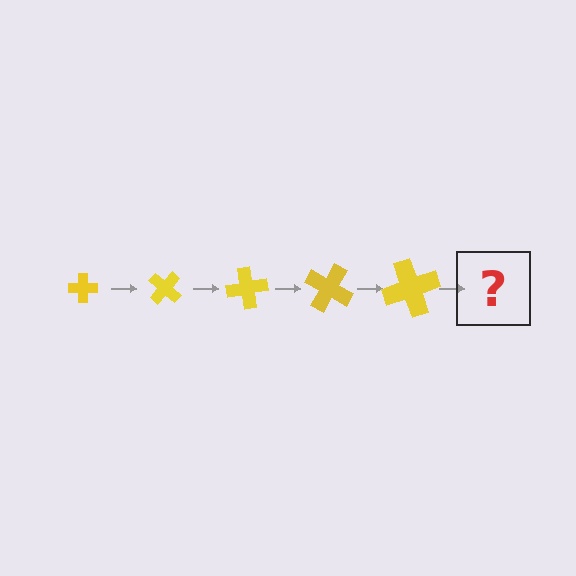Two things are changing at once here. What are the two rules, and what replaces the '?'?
The two rules are that the cross grows larger each step and it rotates 40 degrees each step. The '?' should be a cross, larger than the previous one and rotated 200 degrees from the start.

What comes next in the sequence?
The next element should be a cross, larger than the previous one and rotated 200 degrees from the start.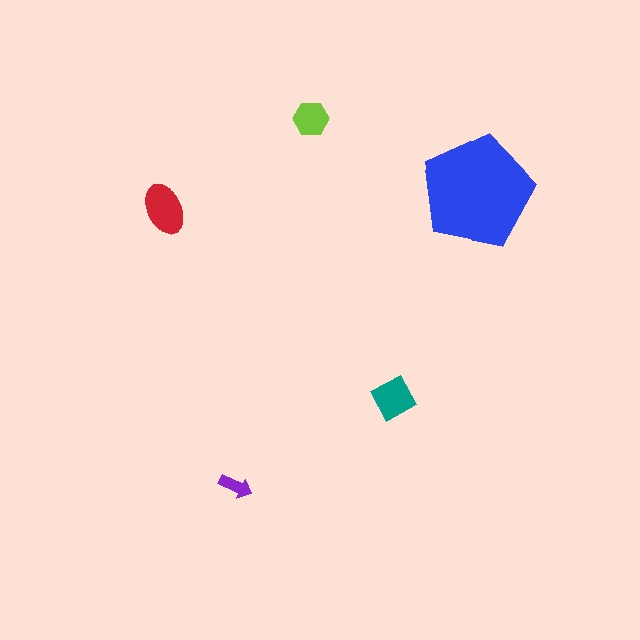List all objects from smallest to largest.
The purple arrow, the lime hexagon, the teal diamond, the red ellipse, the blue pentagon.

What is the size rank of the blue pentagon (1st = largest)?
1st.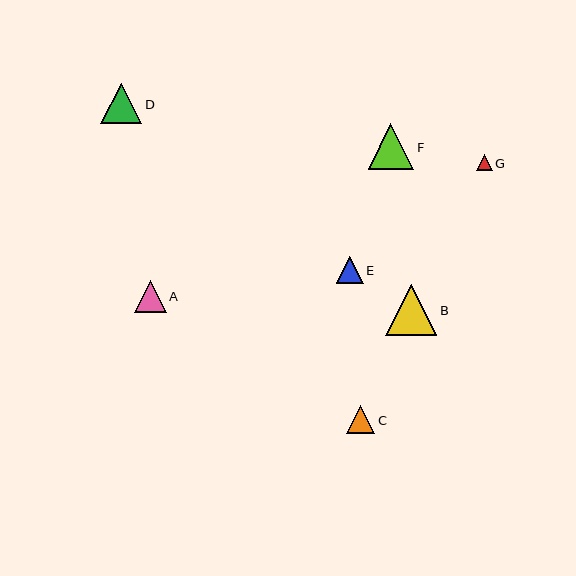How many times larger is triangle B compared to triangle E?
Triangle B is approximately 1.9 times the size of triangle E.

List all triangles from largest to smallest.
From largest to smallest: B, F, D, A, C, E, G.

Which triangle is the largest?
Triangle B is the largest with a size of approximately 51 pixels.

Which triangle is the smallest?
Triangle G is the smallest with a size of approximately 16 pixels.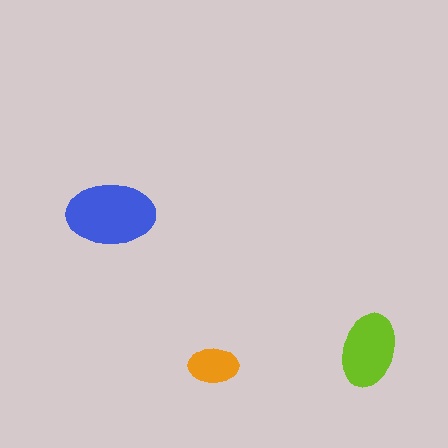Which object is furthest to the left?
The blue ellipse is leftmost.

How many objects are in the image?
There are 3 objects in the image.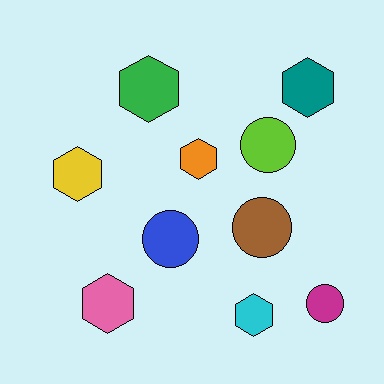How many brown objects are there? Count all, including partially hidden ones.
There is 1 brown object.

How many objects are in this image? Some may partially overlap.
There are 10 objects.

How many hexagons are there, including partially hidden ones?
There are 6 hexagons.